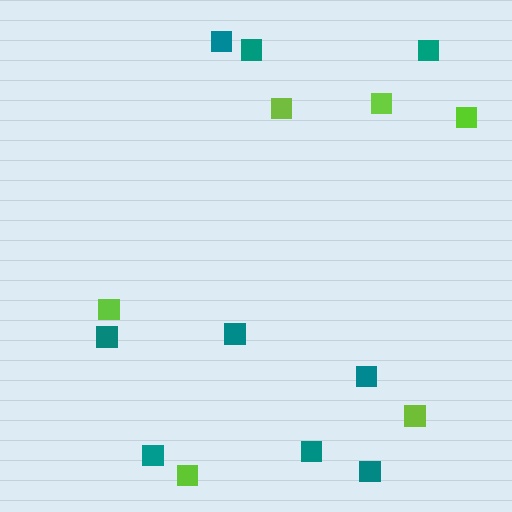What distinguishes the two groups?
There are 2 groups: one group of teal squares (9) and one group of lime squares (6).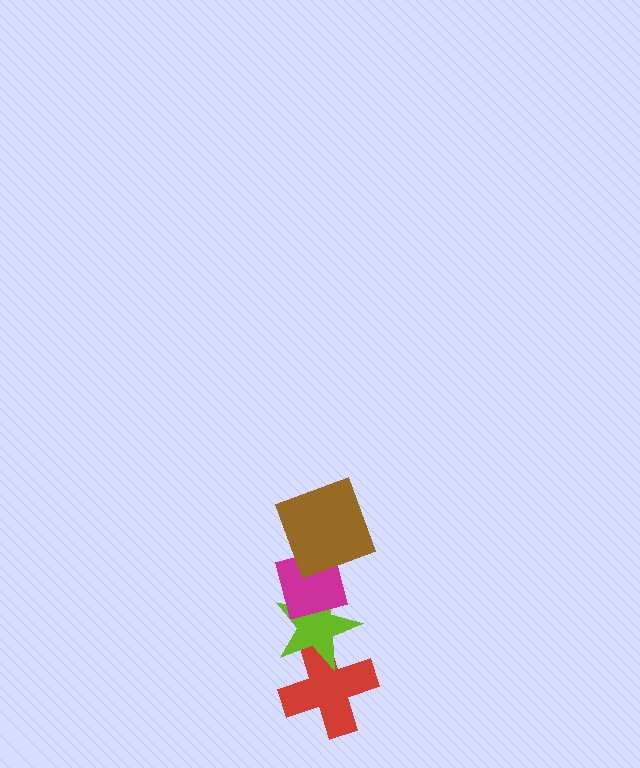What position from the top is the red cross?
The red cross is 4th from the top.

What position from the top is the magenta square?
The magenta square is 2nd from the top.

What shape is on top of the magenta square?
The brown square is on top of the magenta square.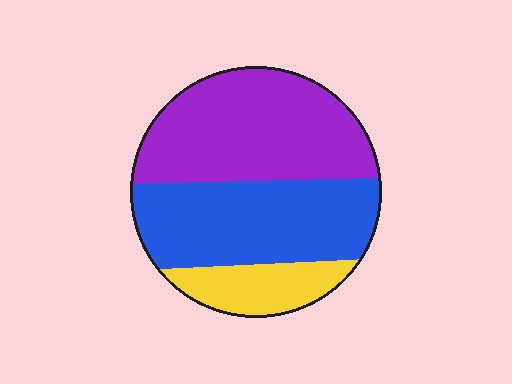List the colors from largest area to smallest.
From largest to smallest: purple, blue, yellow.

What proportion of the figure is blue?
Blue covers roughly 40% of the figure.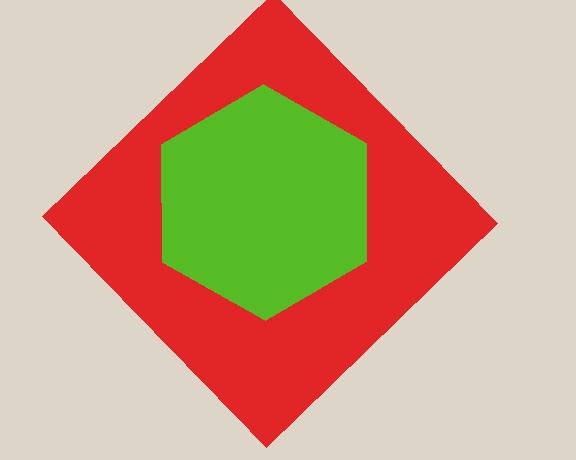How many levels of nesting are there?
2.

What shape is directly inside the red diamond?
The lime hexagon.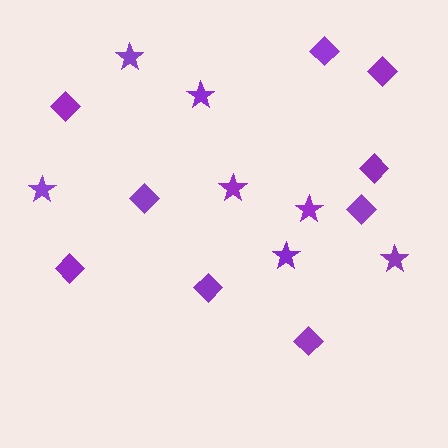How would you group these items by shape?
There are 2 groups: one group of diamonds (9) and one group of stars (7).